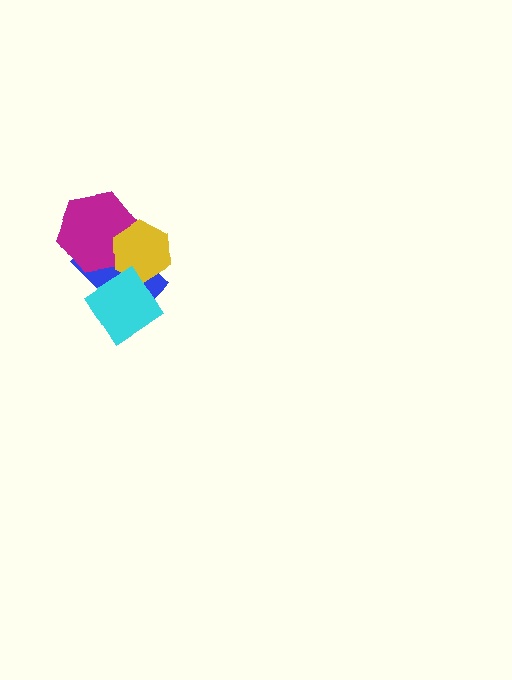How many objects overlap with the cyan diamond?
1 object overlaps with the cyan diamond.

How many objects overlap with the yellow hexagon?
2 objects overlap with the yellow hexagon.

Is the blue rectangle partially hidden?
Yes, it is partially covered by another shape.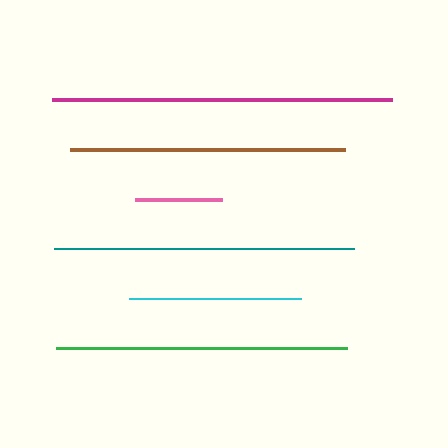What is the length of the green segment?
The green segment is approximately 291 pixels long.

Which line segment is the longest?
The magenta line is the longest at approximately 340 pixels.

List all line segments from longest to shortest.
From longest to shortest: magenta, teal, green, brown, cyan, pink.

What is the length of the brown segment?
The brown segment is approximately 275 pixels long.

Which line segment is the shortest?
The pink line is the shortest at approximately 87 pixels.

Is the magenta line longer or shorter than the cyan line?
The magenta line is longer than the cyan line.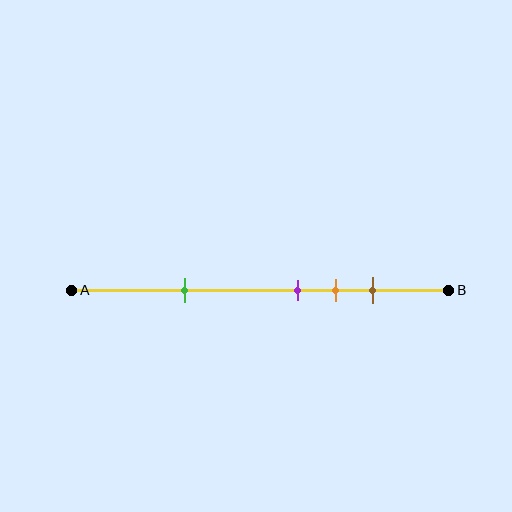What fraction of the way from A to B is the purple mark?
The purple mark is approximately 60% (0.6) of the way from A to B.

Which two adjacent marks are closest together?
The purple and orange marks are the closest adjacent pair.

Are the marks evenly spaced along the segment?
No, the marks are not evenly spaced.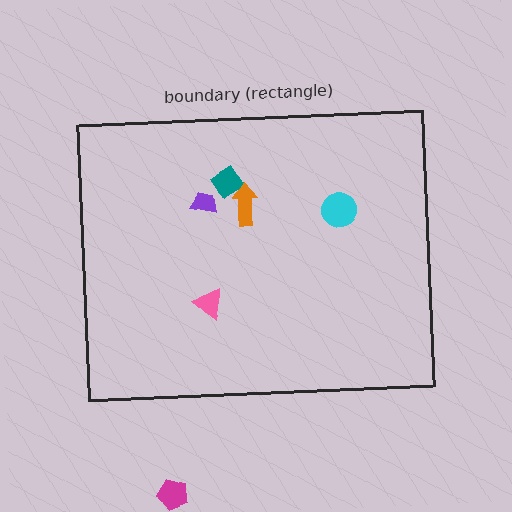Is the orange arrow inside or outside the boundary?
Inside.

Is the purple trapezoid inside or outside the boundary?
Inside.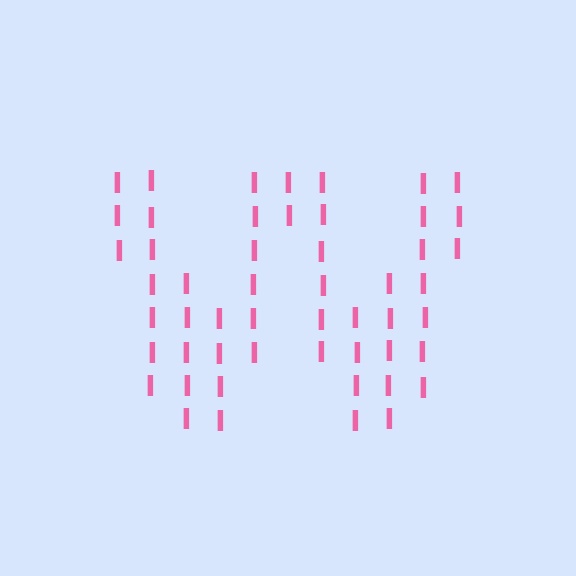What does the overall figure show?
The overall figure shows the letter W.